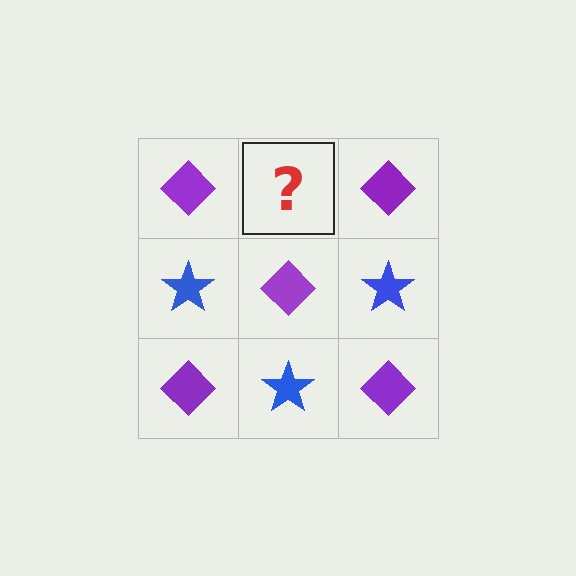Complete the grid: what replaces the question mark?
The question mark should be replaced with a blue star.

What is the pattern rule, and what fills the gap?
The rule is that it alternates purple diamond and blue star in a checkerboard pattern. The gap should be filled with a blue star.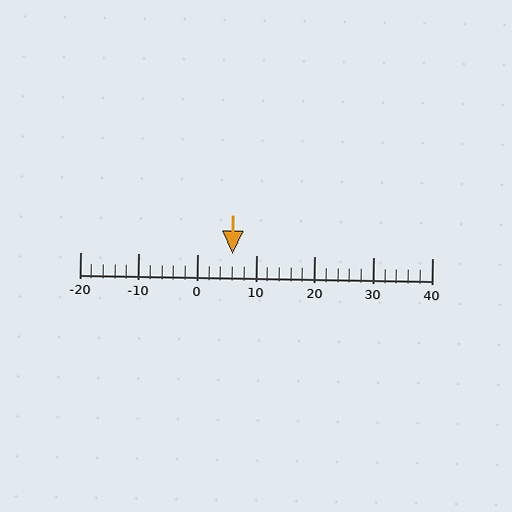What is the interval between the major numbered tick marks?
The major tick marks are spaced 10 units apart.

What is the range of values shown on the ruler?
The ruler shows values from -20 to 40.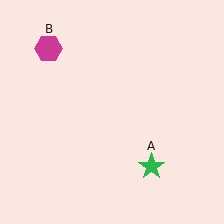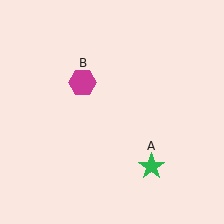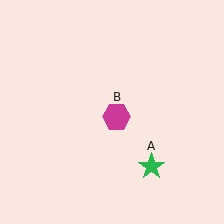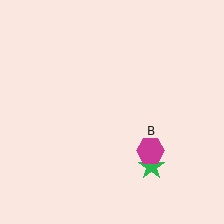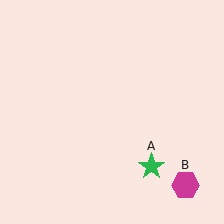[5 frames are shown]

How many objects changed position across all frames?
1 object changed position: magenta hexagon (object B).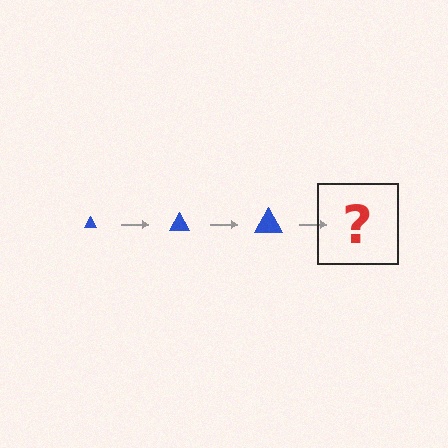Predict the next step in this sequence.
The next step is a blue triangle, larger than the previous one.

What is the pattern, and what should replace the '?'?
The pattern is that the triangle gets progressively larger each step. The '?' should be a blue triangle, larger than the previous one.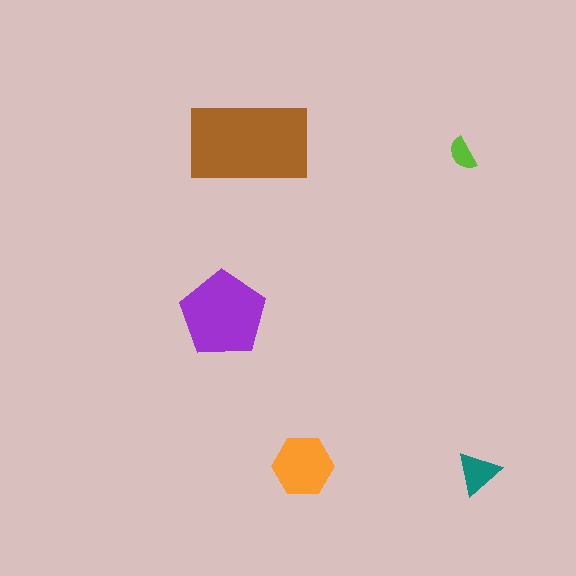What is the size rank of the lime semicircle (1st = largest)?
5th.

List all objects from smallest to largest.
The lime semicircle, the teal triangle, the orange hexagon, the purple pentagon, the brown rectangle.